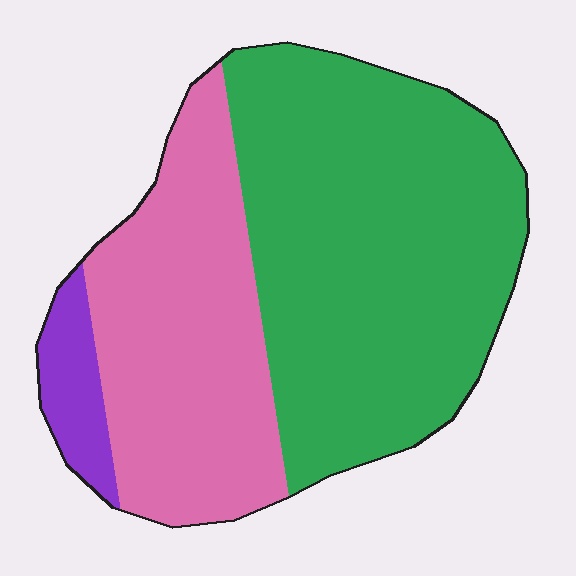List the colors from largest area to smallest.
From largest to smallest: green, pink, purple.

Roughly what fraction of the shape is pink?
Pink covers about 35% of the shape.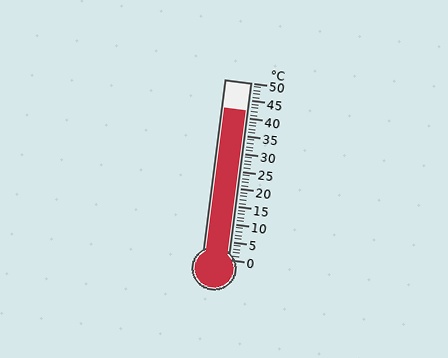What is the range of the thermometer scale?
The thermometer scale ranges from 0°C to 50°C.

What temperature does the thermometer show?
The thermometer shows approximately 42°C.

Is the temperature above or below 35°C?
The temperature is above 35°C.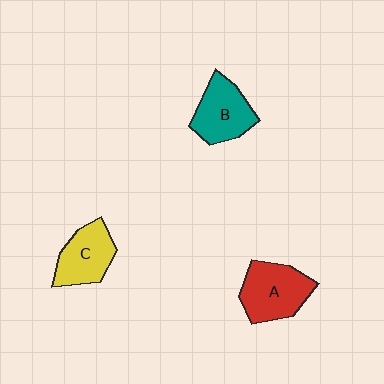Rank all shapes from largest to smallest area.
From largest to smallest: A (red), B (teal), C (yellow).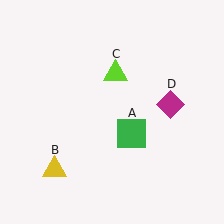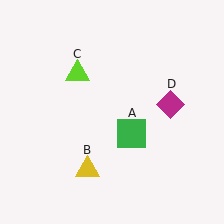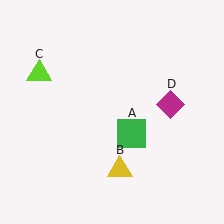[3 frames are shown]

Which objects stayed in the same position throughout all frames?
Green square (object A) and magenta diamond (object D) remained stationary.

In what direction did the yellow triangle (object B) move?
The yellow triangle (object B) moved right.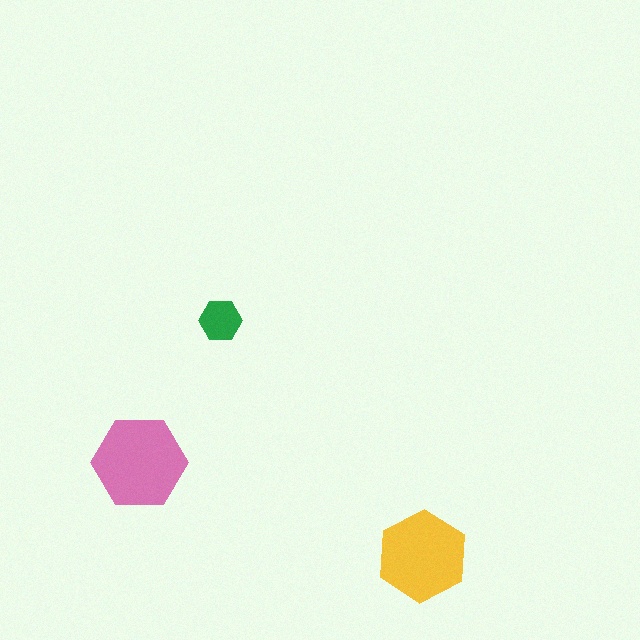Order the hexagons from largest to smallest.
the pink one, the yellow one, the green one.